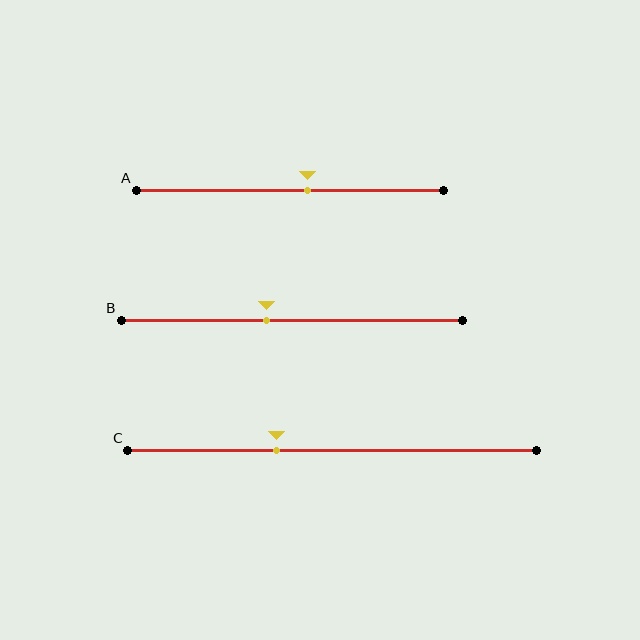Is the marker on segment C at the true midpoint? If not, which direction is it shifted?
No, the marker on segment C is shifted to the left by about 14% of the segment length.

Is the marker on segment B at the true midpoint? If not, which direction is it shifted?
No, the marker on segment B is shifted to the left by about 7% of the segment length.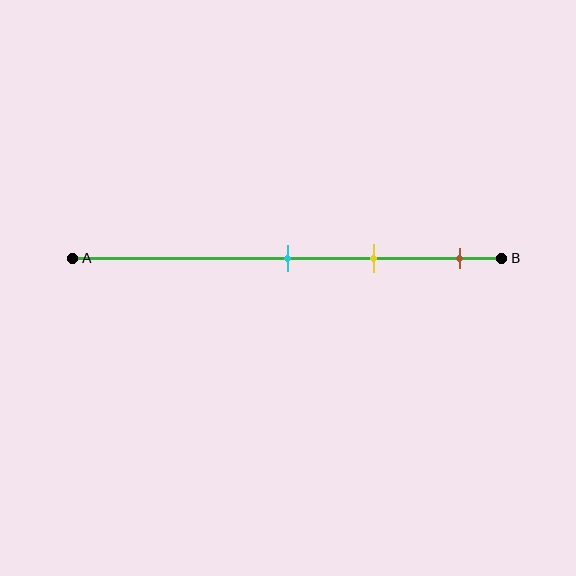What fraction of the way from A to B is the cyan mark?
The cyan mark is approximately 50% (0.5) of the way from A to B.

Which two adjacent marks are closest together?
The cyan and yellow marks are the closest adjacent pair.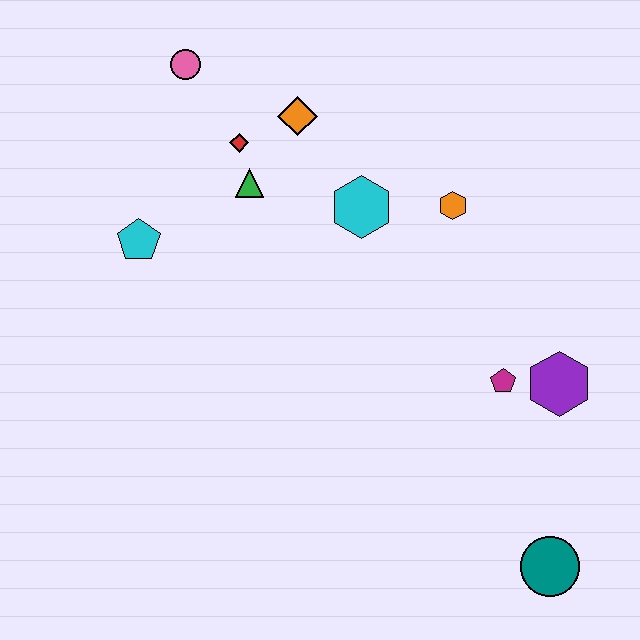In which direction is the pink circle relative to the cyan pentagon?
The pink circle is above the cyan pentagon.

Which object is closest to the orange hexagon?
The cyan hexagon is closest to the orange hexagon.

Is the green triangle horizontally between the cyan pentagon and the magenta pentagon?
Yes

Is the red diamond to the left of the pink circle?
No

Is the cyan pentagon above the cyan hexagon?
No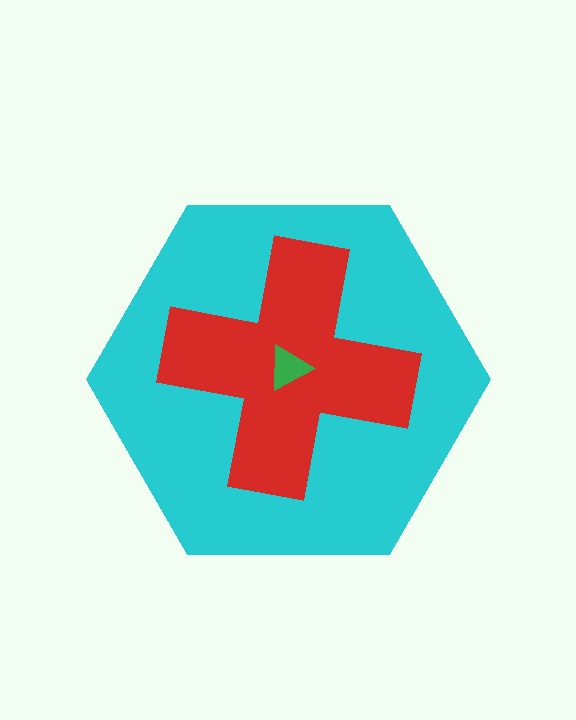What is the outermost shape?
The cyan hexagon.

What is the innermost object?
The green triangle.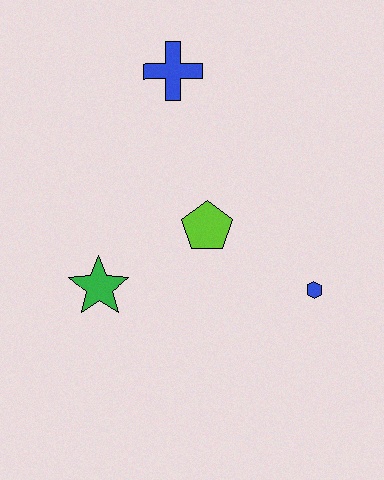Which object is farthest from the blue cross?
The blue hexagon is farthest from the blue cross.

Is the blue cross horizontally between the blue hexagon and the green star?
Yes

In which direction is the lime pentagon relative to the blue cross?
The lime pentagon is below the blue cross.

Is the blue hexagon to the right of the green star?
Yes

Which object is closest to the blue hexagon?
The lime pentagon is closest to the blue hexagon.